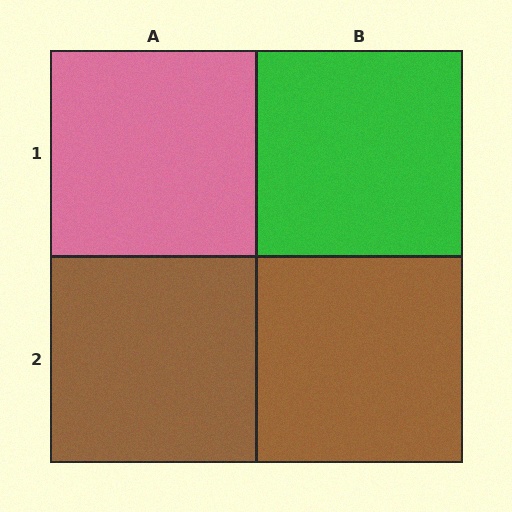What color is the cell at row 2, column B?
Brown.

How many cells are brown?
2 cells are brown.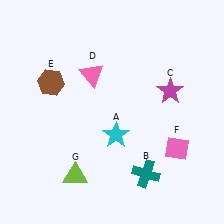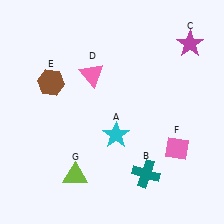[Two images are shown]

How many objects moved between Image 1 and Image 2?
1 object moved between the two images.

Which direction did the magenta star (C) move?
The magenta star (C) moved up.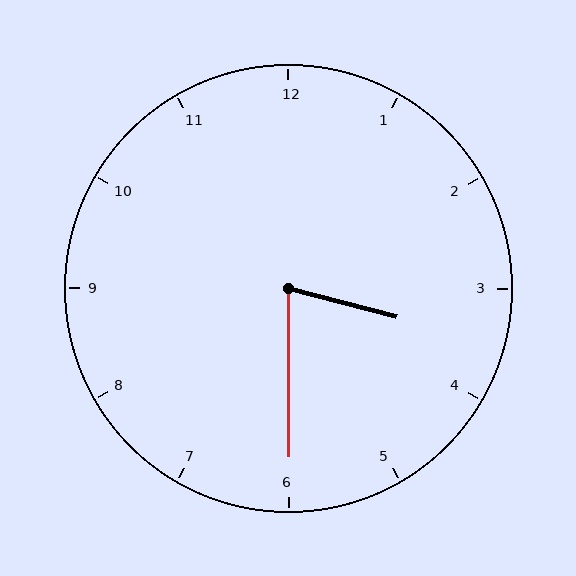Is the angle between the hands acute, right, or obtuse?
It is acute.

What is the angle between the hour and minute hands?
Approximately 75 degrees.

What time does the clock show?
3:30.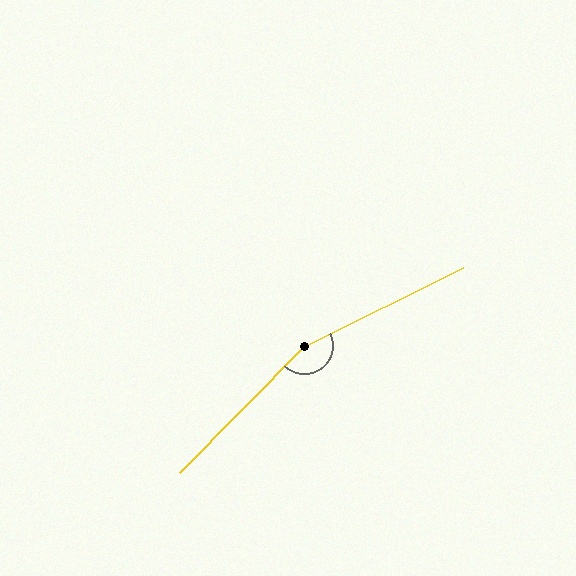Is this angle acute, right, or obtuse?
It is obtuse.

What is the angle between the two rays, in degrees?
Approximately 160 degrees.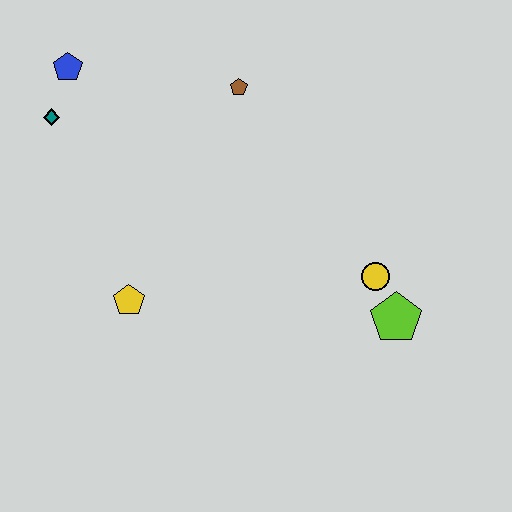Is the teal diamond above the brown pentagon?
No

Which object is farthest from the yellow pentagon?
The lime pentagon is farthest from the yellow pentagon.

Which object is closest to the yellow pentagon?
The teal diamond is closest to the yellow pentagon.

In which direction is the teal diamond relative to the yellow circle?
The teal diamond is to the left of the yellow circle.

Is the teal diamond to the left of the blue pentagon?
Yes